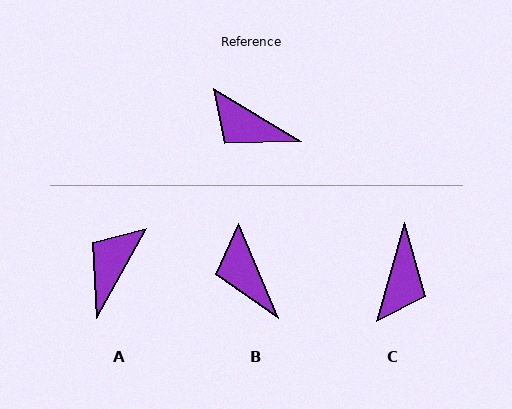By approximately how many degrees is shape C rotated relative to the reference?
Approximately 105 degrees counter-clockwise.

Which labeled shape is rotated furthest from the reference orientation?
C, about 105 degrees away.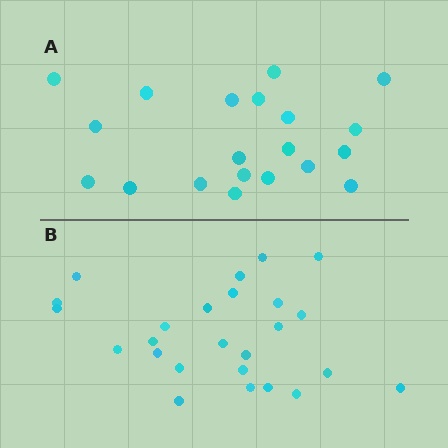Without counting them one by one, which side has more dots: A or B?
Region B (the bottom region) has more dots.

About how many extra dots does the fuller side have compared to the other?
Region B has about 5 more dots than region A.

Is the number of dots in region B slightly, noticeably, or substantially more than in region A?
Region B has noticeably more, but not dramatically so. The ratio is roughly 1.2 to 1.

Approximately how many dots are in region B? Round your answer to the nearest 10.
About 20 dots. (The exact count is 25, which rounds to 20.)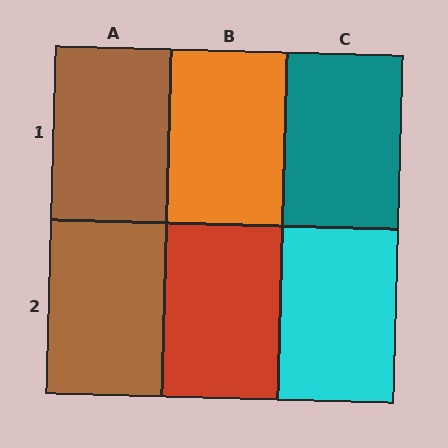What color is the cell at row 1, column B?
Orange.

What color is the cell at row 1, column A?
Brown.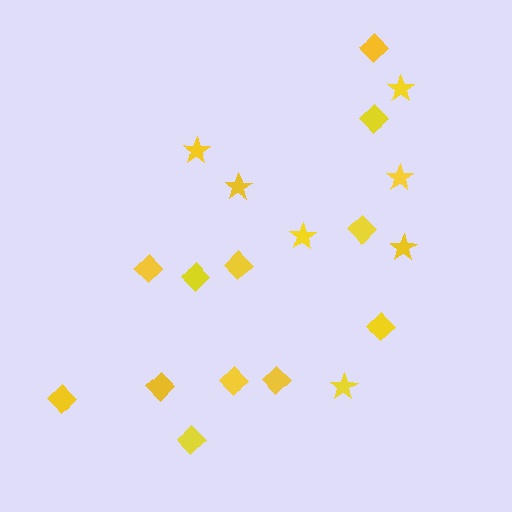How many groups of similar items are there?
There are 2 groups: one group of stars (7) and one group of diamonds (12).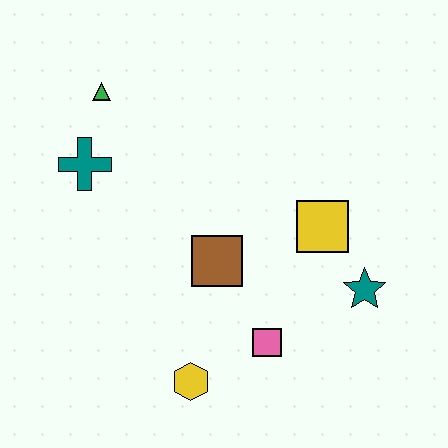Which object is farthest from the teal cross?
The teal star is farthest from the teal cross.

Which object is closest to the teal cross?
The green triangle is closest to the teal cross.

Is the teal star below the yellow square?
Yes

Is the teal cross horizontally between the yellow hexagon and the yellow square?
No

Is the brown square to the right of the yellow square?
No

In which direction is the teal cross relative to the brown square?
The teal cross is to the left of the brown square.